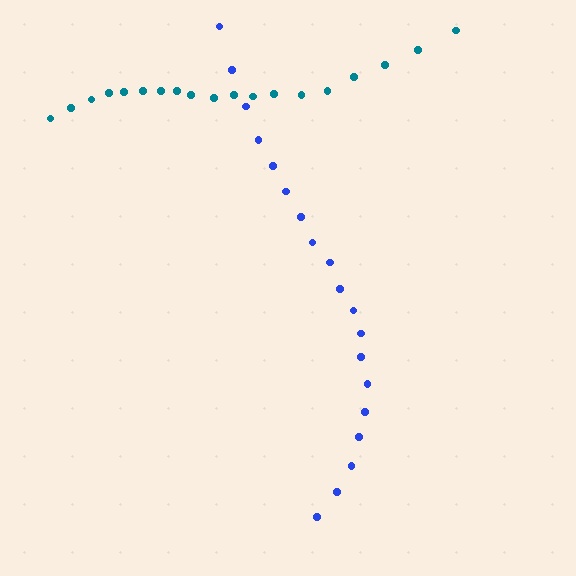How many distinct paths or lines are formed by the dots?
There are 2 distinct paths.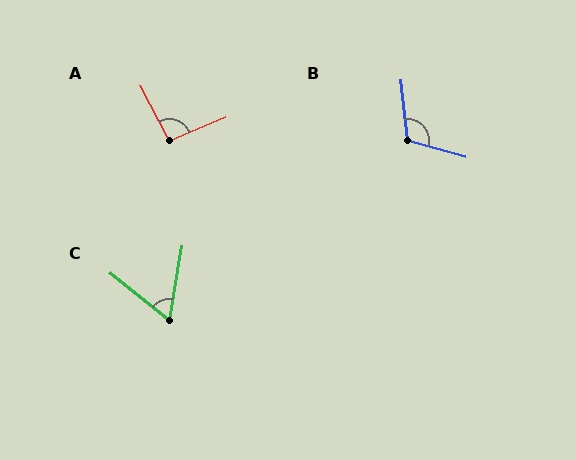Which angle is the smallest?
C, at approximately 61 degrees.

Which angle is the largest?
B, at approximately 112 degrees.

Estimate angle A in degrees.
Approximately 95 degrees.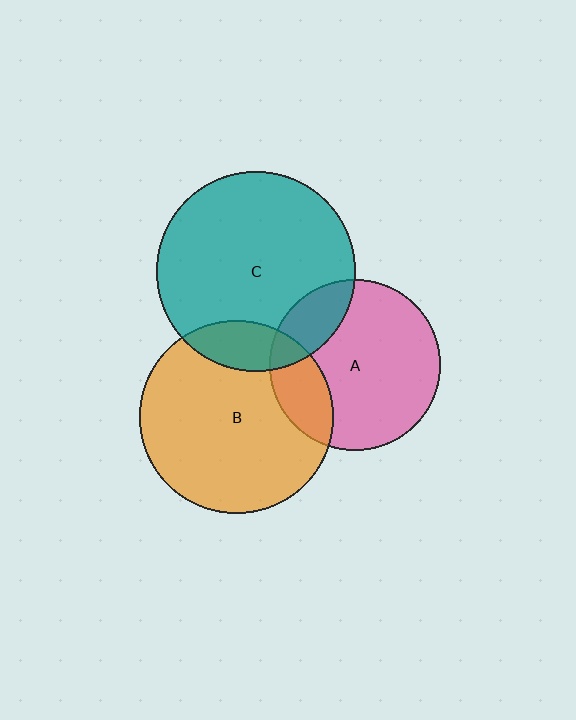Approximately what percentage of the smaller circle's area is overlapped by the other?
Approximately 15%.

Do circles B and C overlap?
Yes.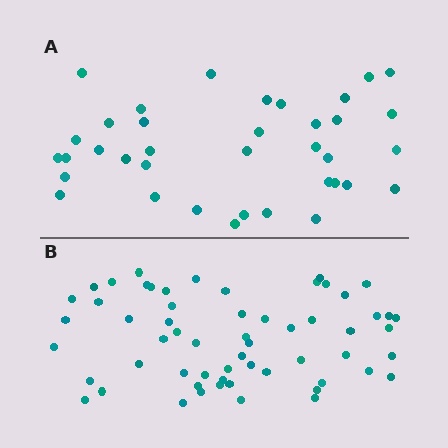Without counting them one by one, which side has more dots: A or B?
Region B (the bottom region) has more dots.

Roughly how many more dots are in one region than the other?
Region B has approximately 20 more dots than region A.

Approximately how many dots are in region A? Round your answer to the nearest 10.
About 40 dots. (The exact count is 37, which rounds to 40.)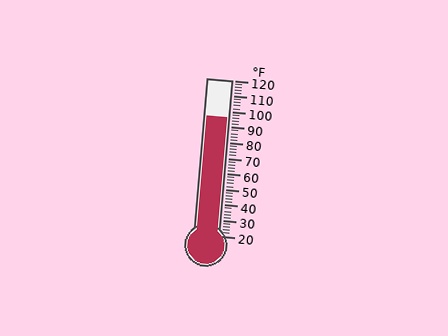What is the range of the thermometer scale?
The thermometer scale ranges from 20°F to 120°F.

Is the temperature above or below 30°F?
The temperature is above 30°F.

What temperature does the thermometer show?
The thermometer shows approximately 96°F.